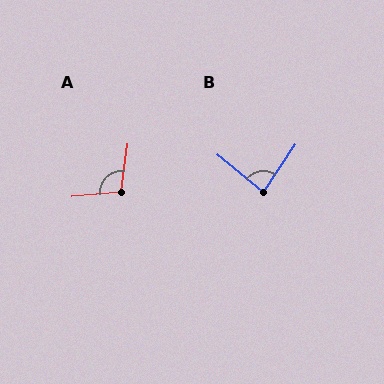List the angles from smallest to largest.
B (85°), A (104°).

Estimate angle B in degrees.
Approximately 85 degrees.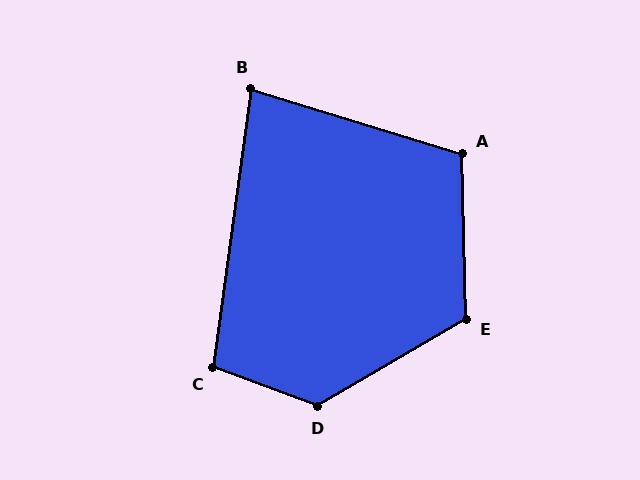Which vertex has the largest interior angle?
D, at approximately 129 degrees.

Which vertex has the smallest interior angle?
B, at approximately 81 degrees.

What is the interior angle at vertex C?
Approximately 103 degrees (obtuse).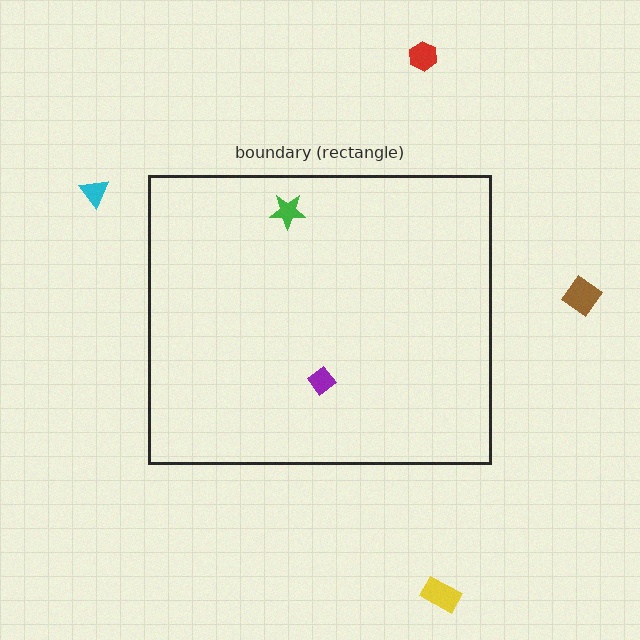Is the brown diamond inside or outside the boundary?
Outside.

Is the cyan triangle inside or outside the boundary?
Outside.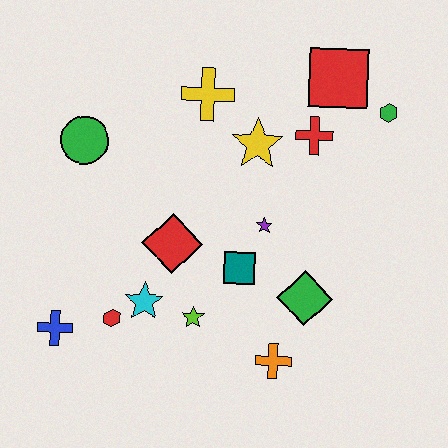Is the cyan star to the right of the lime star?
No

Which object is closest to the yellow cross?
The yellow star is closest to the yellow cross.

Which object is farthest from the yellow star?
The blue cross is farthest from the yellow star.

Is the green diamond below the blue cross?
No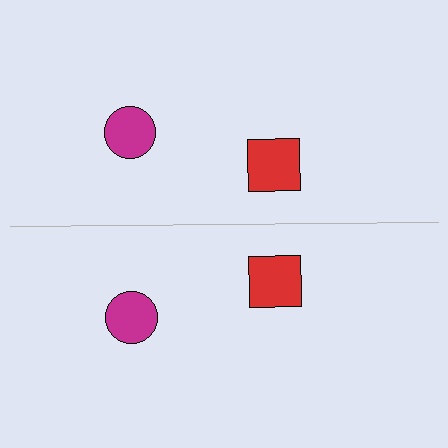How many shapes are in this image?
There are 4 shapes in this image.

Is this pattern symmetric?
Yes, this pattern has bilateral (reflection) symmetry.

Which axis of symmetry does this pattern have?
The pattern has a horizontal axis of symmetry running through the center of the image.